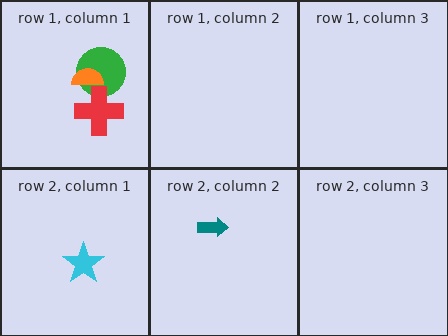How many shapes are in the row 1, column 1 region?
3.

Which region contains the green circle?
The row 1, column 1 region.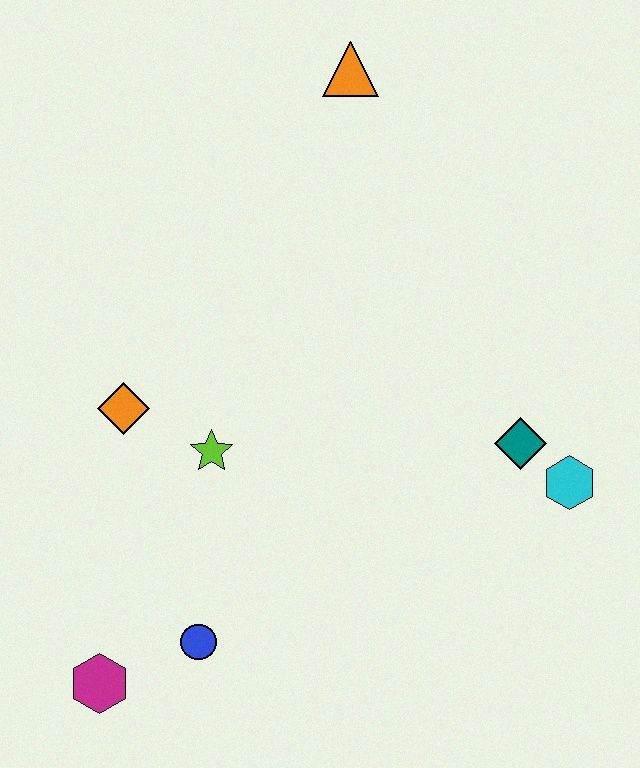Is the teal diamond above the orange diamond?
No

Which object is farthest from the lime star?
The orange triangle is farthest from the lime star.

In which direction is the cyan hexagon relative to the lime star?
The cyan hexagon is to the right of the lime star.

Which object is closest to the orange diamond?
The lime star is closest to the orange diamond.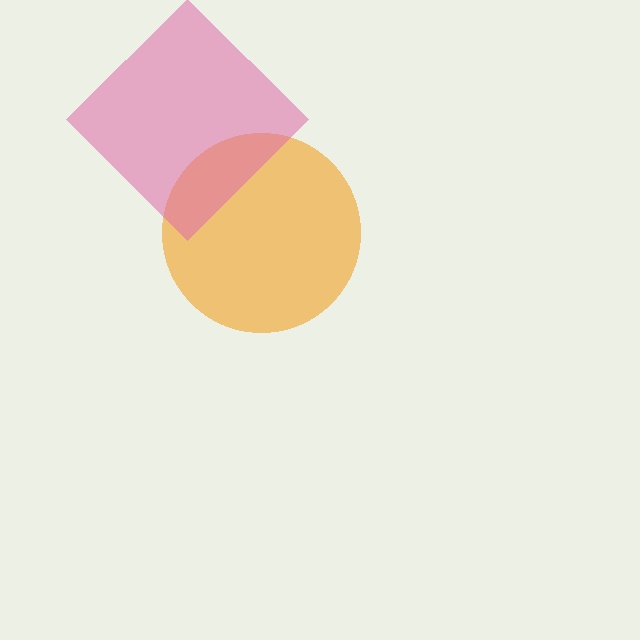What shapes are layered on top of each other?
The layered shapes are: an orange circle, a pink diamond.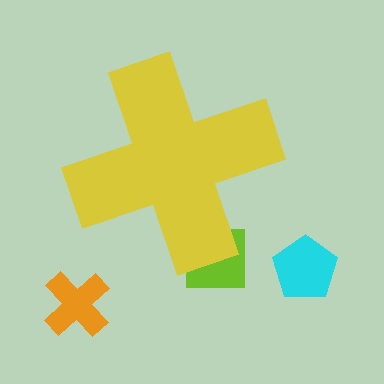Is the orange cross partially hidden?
No, the orange cross is fully visible.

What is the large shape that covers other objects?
A yellow cross.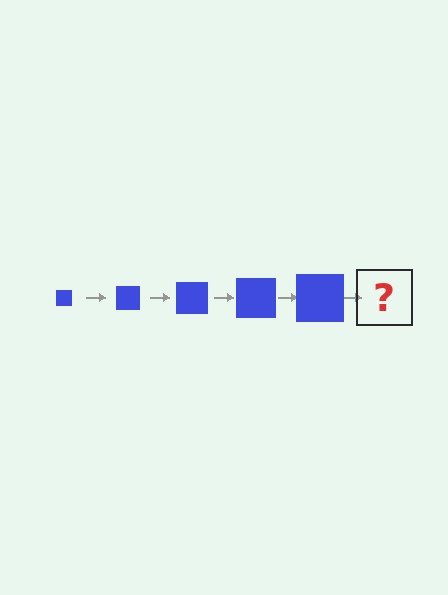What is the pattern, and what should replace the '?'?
The pattern is that the square gets progressively larger each step. The '?' should be a blue square, larger than the previous one.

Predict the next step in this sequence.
The next step is a blue square, larger than the previous one.